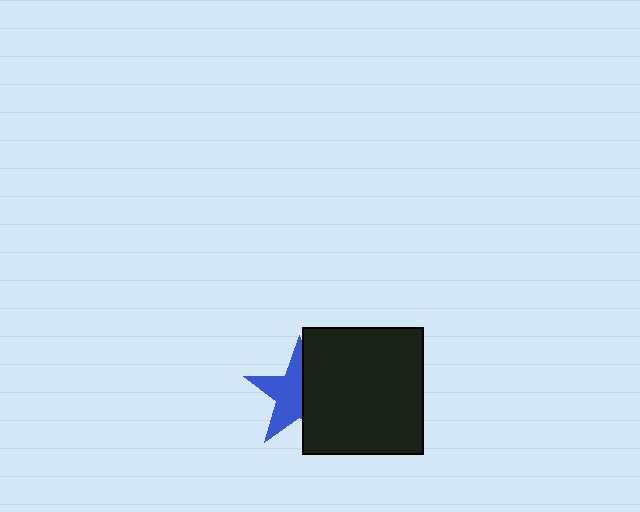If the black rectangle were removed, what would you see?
You would see the complete blue star.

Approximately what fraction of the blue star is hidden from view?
Roughly 46% of the blue star is hidden behind the black rectangle.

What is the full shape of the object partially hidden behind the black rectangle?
The partially hidden object is a blue star.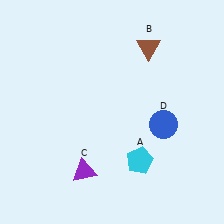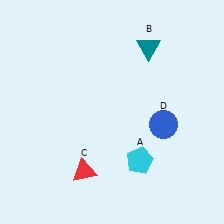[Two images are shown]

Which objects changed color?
B changed from brown to teal. C changed from purple to red.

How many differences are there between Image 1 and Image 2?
There are 2 differences between the two images.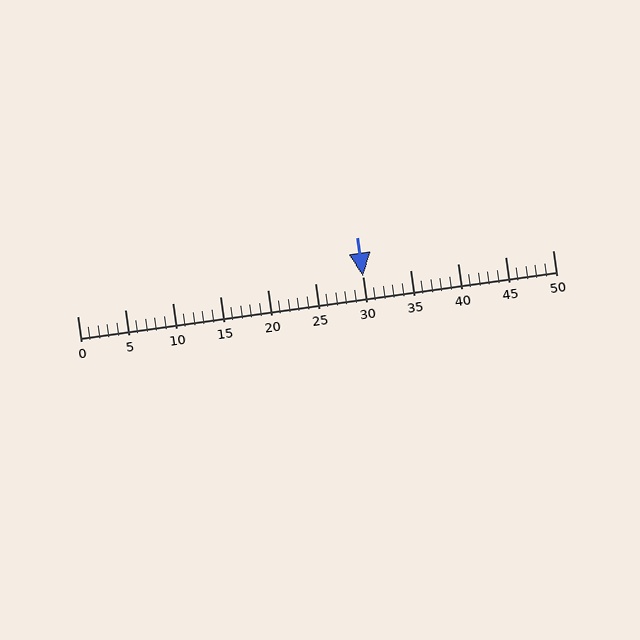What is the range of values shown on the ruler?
The ruler shows values from 0 to 50.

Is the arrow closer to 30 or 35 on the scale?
The arrow is closer to 30.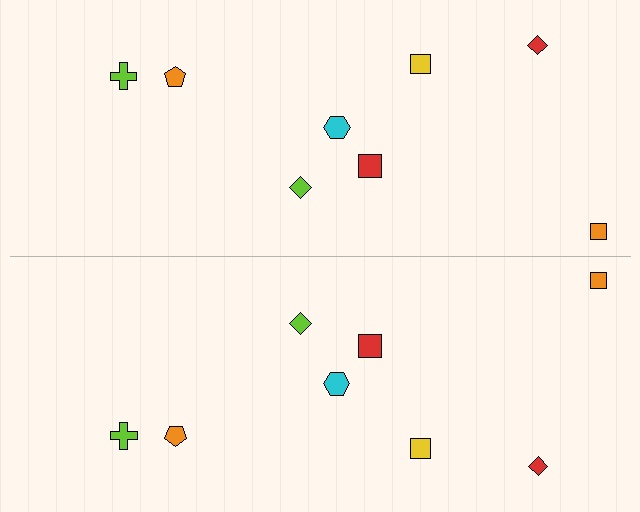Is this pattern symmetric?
Yes, this pattern has bilateral (reflection) symmetry.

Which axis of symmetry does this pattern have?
The pattern has a horizontal axis of symmetry running through the center of the image.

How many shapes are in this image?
There are 16 shapes in this image.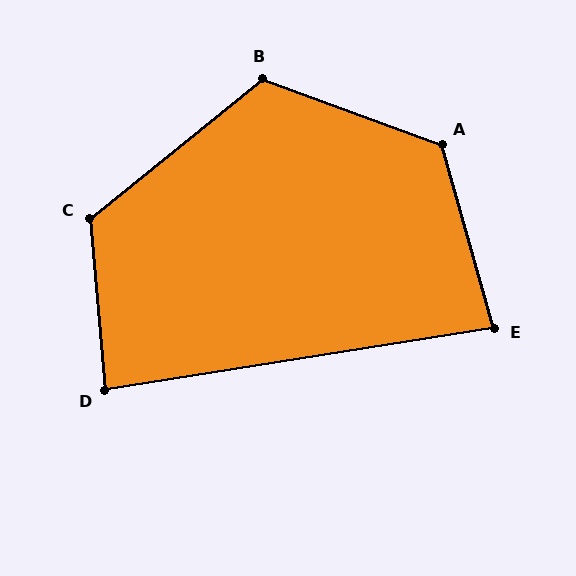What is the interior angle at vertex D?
Approximately 86 degrees (approximately right).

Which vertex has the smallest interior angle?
E, at approximately 83 degrees.